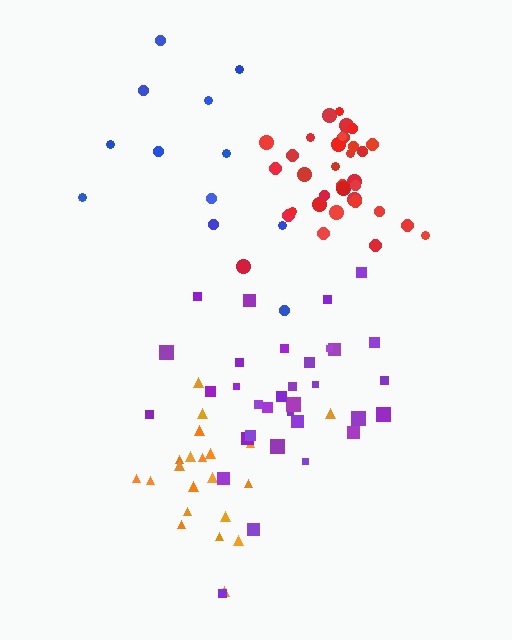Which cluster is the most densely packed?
Red.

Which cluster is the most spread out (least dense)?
Blue.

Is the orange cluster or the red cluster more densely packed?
Red.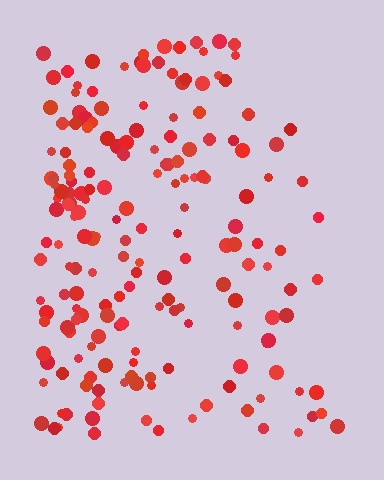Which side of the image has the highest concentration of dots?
The left.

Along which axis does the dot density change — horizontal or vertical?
Horizontal.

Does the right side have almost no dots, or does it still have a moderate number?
Still a moderate number, just noticeably fewer than the left.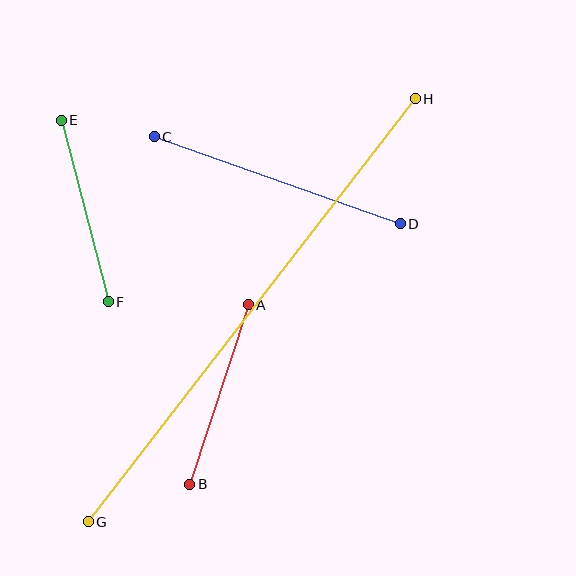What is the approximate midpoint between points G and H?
The midpoint is at approximately (252, 310) pixels.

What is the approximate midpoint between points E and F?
The midpoint is at approximately (85, 211) pixels.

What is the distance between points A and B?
The distance is approximately 189 pixels.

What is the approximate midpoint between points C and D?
The midpoint is at approximately (277, 180) pixels.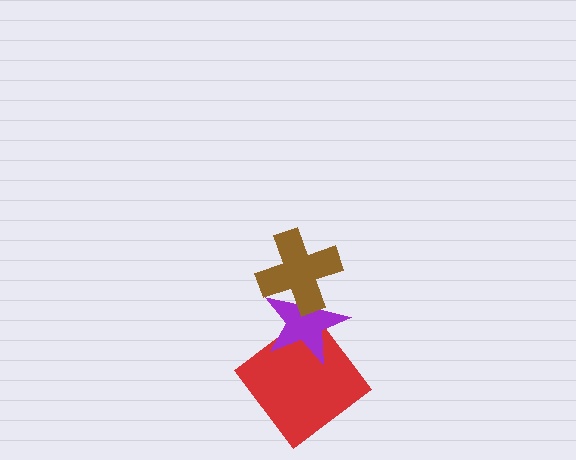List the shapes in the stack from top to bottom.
From top to bottom: the brown cross, the purple star, the red diamond.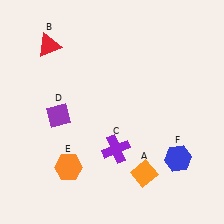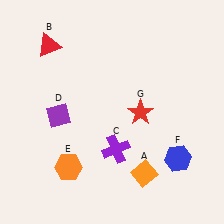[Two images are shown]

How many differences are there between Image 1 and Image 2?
There is 1 difference between the two images.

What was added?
A red star (G) was added in Image 2.